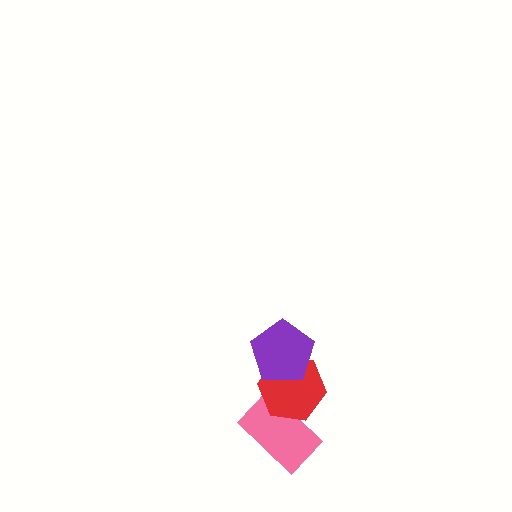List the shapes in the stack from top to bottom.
From top to bottom: the purple pentagon, the red hexagon, the pink rectangle.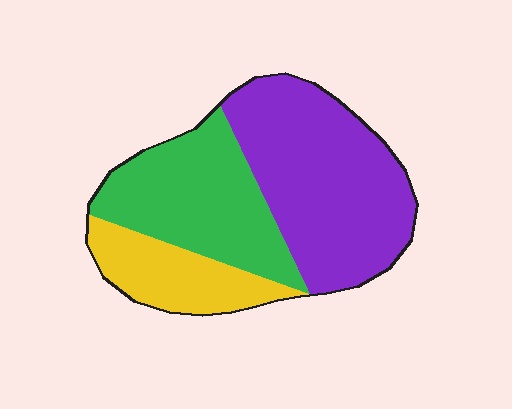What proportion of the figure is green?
Green covers about 35% of the figure.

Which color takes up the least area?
Yellow, at roughly 20%.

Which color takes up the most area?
Purple, at roughly 45%.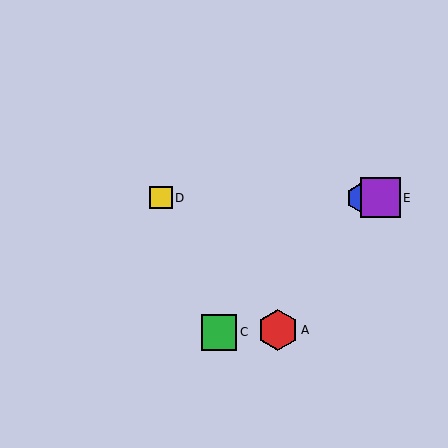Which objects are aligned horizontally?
Objects B, D, E are aligned horizontally.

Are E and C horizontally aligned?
No, E is at y≈198 and C is at y≈332.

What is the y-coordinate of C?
Object C is at y≈332.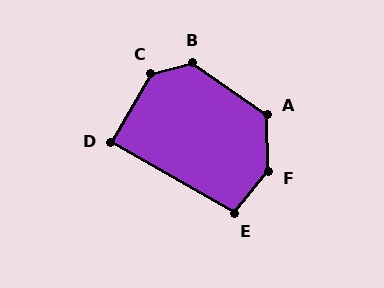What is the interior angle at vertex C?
Approximately 135 degrees (obtuse).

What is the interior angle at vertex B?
Approximately 131 degrees (obtuse).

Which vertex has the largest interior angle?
F, at approximately 140 degrees.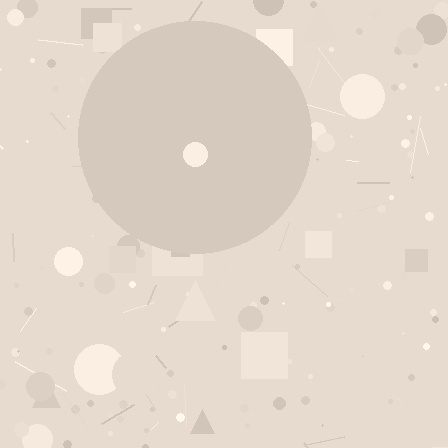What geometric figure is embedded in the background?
A circle is embedded in the background.